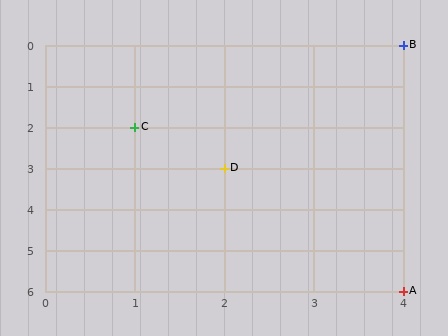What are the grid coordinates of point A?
Point A is at grid coordinates (4, 6).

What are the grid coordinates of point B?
Point B is at grid coordinates (4, 0).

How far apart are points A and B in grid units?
Points A and B are 6 rows apart.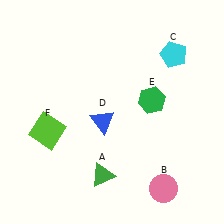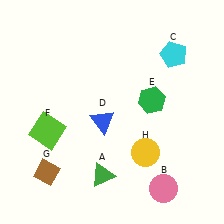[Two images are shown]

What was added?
A brown diamond (G), a yellow circle (H) were added in Image 2.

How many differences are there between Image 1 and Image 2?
There are 2 differences between the two images.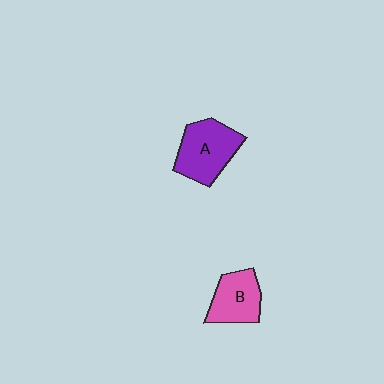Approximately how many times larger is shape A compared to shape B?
Approximately 1.3 times.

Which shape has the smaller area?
Shape B (pink).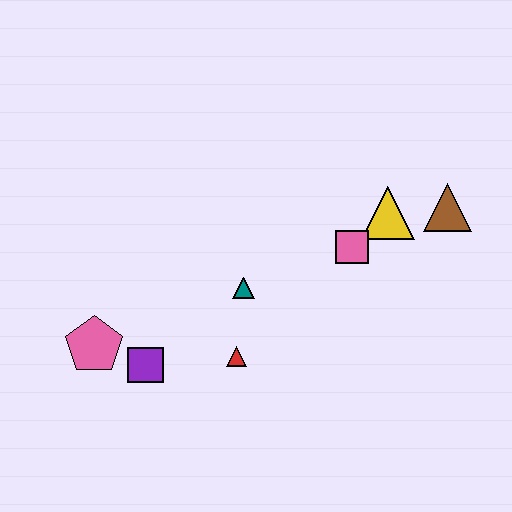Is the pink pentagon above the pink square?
No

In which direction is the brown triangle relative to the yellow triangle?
The brown triangle is to the right of the yellow triangle.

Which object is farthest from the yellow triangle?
The pink pentagon is farthest from the yellow triangle.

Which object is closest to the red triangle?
The teal triangle is closest to the red triangle.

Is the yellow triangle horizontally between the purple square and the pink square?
No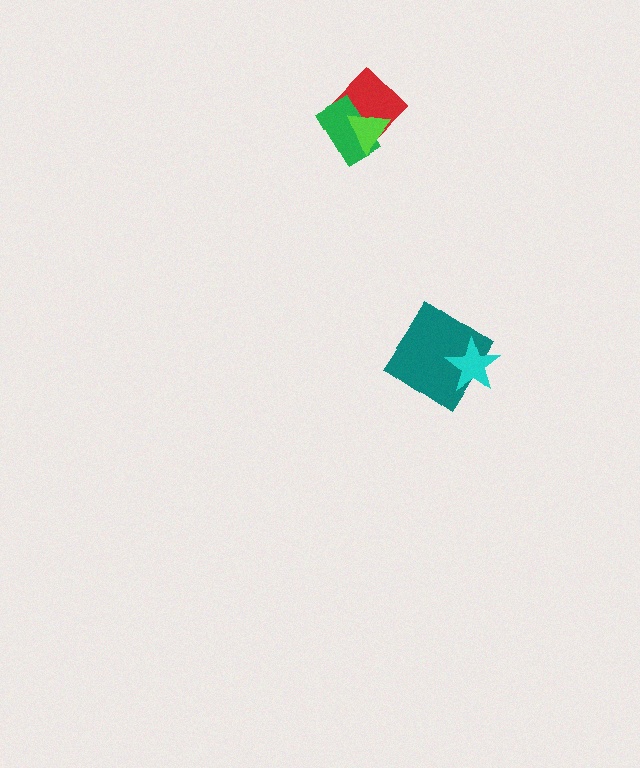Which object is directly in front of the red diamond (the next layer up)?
The green rectangle is directly in front of the red diamond.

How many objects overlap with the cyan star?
1 object overlaps with the cyan star.